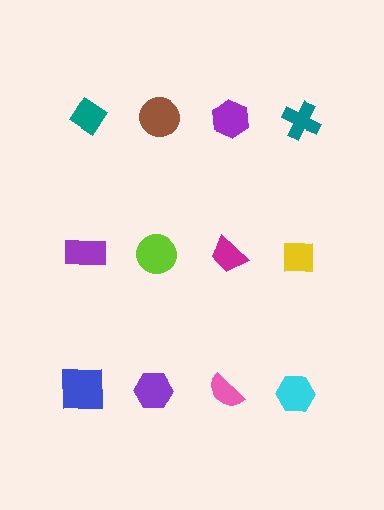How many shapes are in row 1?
4 shapes.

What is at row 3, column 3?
A pink semicircle.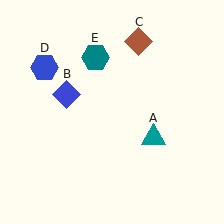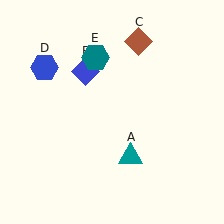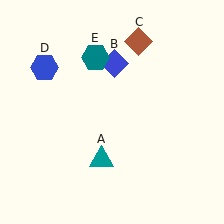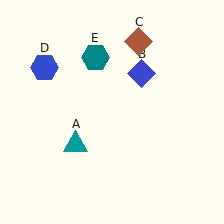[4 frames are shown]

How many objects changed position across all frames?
2 objects changed position: teal triangle (object A), blue diamond (object B).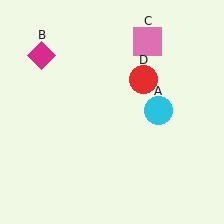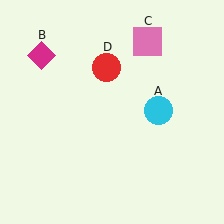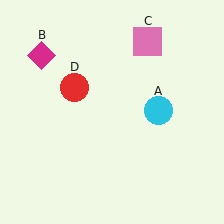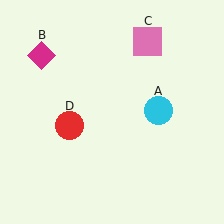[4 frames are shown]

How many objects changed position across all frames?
1 object changed position: red circle (object D).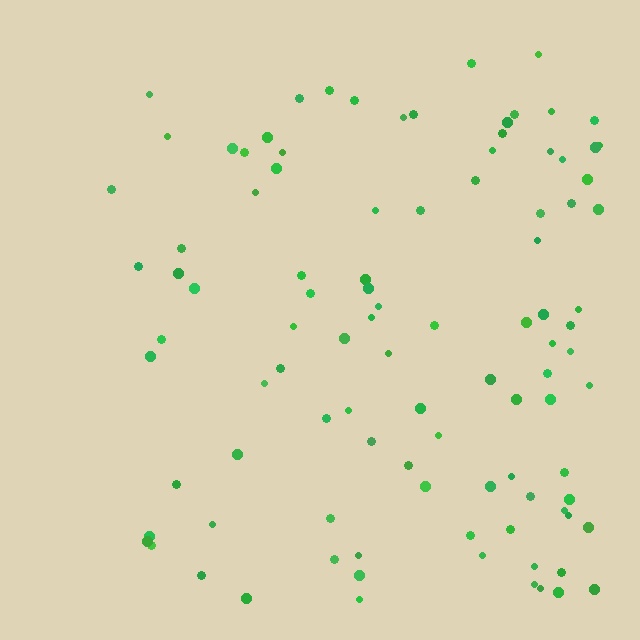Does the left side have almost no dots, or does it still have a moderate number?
Still a moderate number, just noticeably fewer than the right.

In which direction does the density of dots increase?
From left to right, with the right side densest.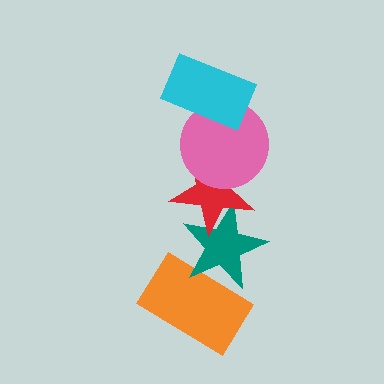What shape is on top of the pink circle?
The cyan rectangle is on top of the pink circle.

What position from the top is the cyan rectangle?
The cyan rectangle is 1st from the top.